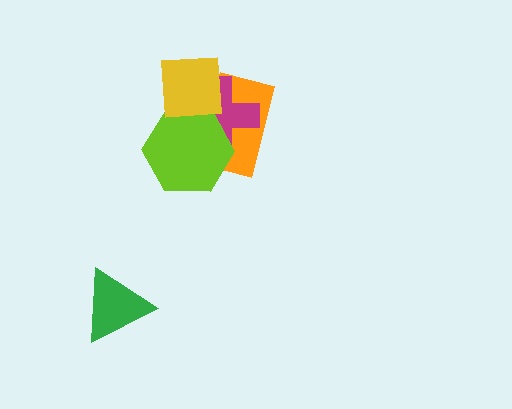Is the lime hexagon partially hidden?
Yes, it is partially covered by another shape.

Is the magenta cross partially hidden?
Yes, it is partially covered by another shape.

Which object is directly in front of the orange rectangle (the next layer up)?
The magenta cross is directly in front of the orange rectangle.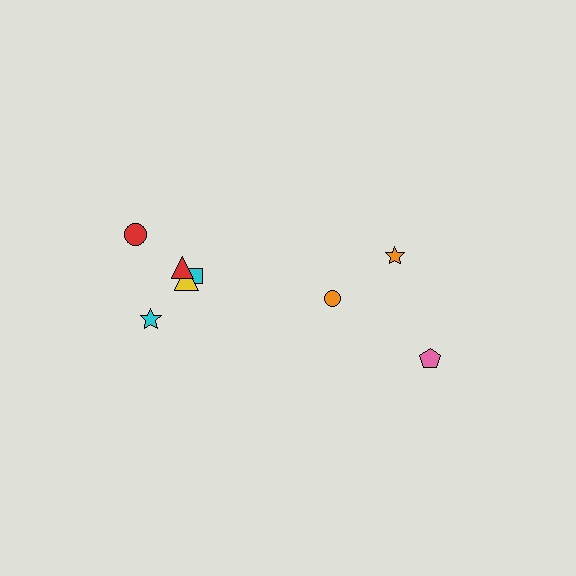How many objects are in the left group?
There are 5 objects.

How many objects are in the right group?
There are 3 objects.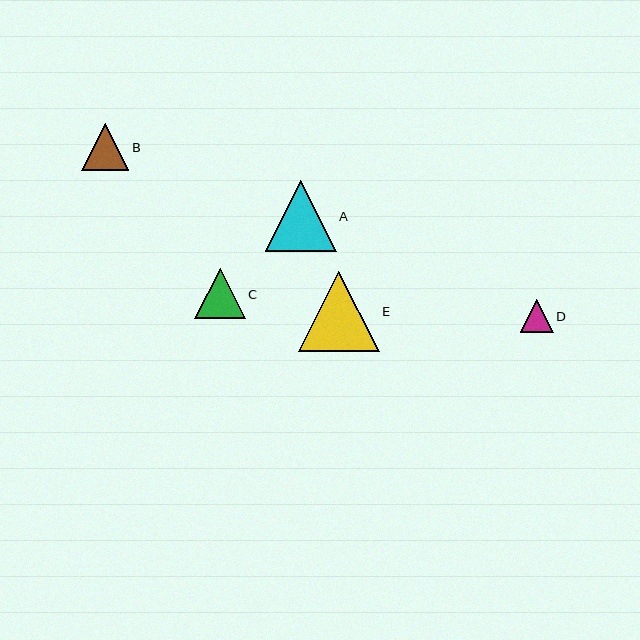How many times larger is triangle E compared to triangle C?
Triangle E is approximately 1.6 times the size of triangle C.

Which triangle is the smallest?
Triangle D is the smallest with a size of approximately 33 pixels.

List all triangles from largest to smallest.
From largest to smallest: E, A, C, B, D.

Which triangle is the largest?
Triangle E is the largest with a size of approximately 80 pixels.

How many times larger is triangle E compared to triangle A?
Triangle E is approximately 1.1 times the size of triangle A.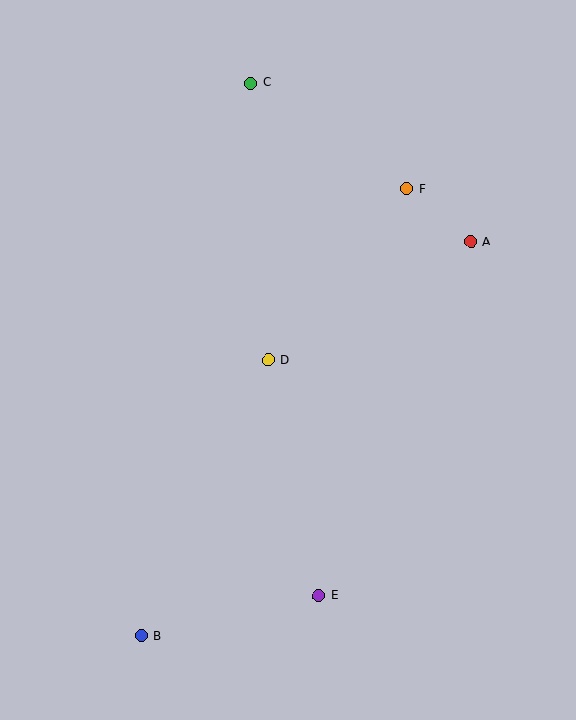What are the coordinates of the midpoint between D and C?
The midpoint between D and C is at (259, 222).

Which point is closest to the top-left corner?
Point C is closest to the top-left corner.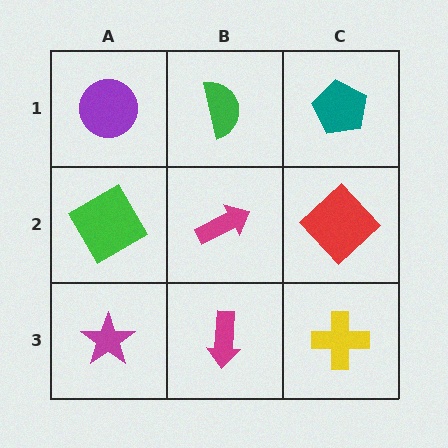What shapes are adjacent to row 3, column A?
A green diamond (row 2, column A), a magenta arrow (row 3, column B).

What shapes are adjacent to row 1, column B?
A magenta arrow (row 2, column B), a purple circle (row 1, column A), a teal pentagon (row 1, column C).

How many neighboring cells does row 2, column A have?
3.